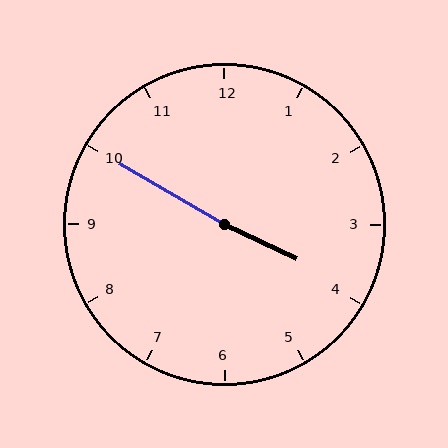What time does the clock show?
3:50.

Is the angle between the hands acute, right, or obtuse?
It is obtuse.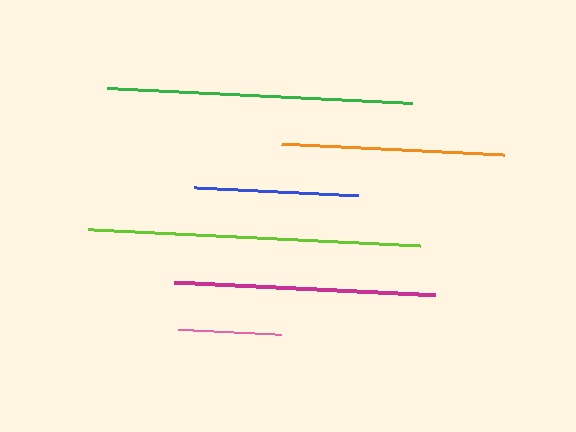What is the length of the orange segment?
The orange segment is approximately 223 pixels long.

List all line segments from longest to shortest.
From longest to shortest: lime, green, magenta, orange, blue, pink.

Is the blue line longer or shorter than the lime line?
The lime line is longer than the blue line.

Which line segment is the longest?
The lime line is the longest at approximately 332 pixels.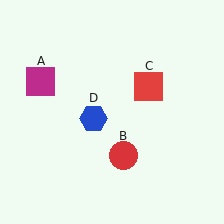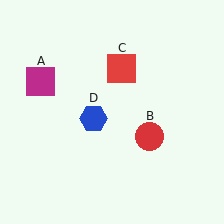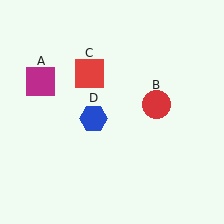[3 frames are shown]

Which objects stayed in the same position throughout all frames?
Magenta square (object A) and blue hexagon (object D) remained stationary.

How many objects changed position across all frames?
2 objects changed position: red circle (object B), red square (object C).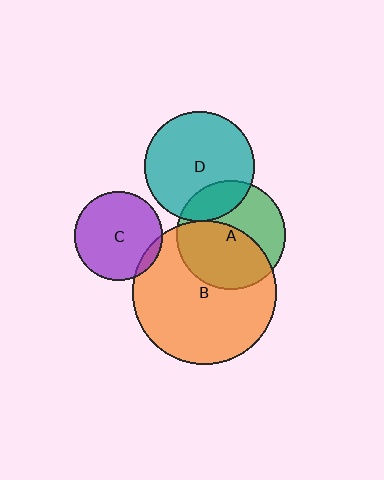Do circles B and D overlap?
Yes.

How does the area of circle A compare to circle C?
Approximately 1.5 times.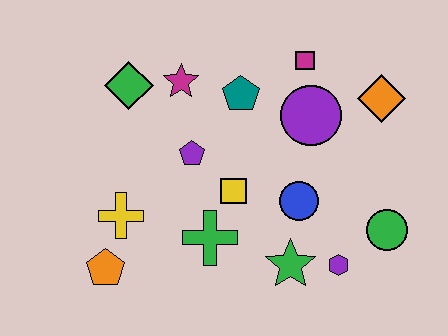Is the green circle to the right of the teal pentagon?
Yes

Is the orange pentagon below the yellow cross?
Yes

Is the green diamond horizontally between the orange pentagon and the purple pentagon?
Yes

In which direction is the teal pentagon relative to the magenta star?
The teal pentagon is to the right of the magenta star.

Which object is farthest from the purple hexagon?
The green diamond is farthest from the purple hexagon.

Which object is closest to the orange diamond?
The purple circle is closest to the orange diamond.